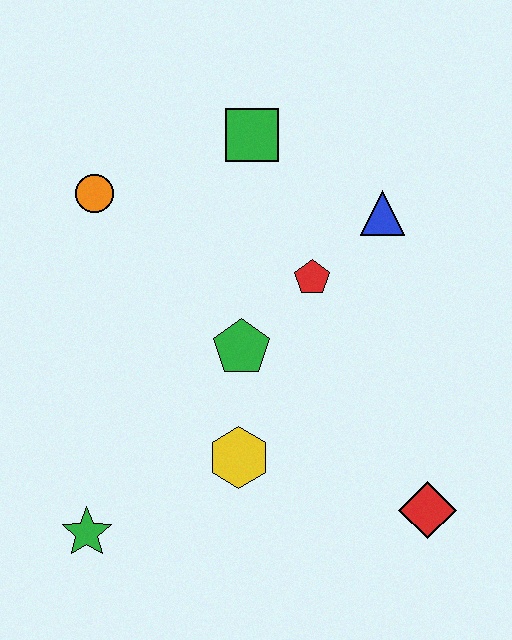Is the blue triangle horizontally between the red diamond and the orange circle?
Yes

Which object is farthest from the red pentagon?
The green star is farthest from the red pentagon.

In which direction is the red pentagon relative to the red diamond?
The red pentagon is above the red diamond.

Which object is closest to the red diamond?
The yellow hexagon is closest to the red diamond.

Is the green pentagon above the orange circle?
No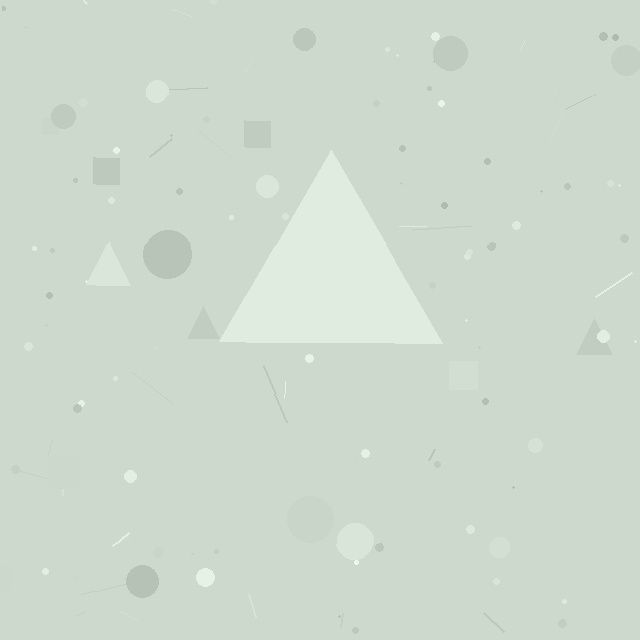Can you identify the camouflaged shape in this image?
The camouflaged shape is a triangle.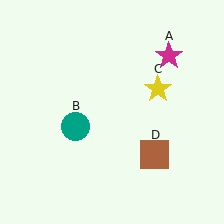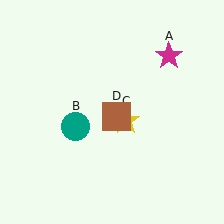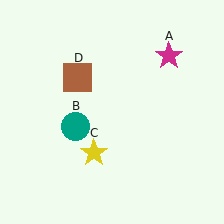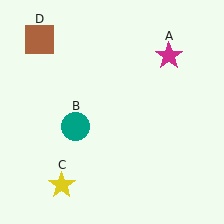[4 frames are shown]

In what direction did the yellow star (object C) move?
The yellow star (object C) moved down and to the left.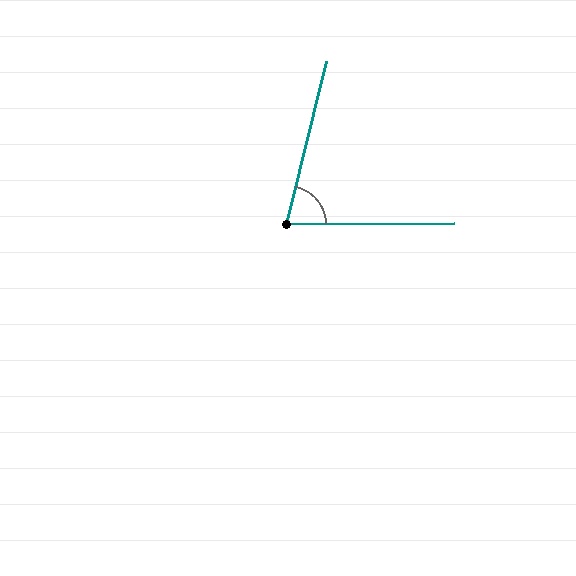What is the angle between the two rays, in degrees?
Approximately 76 degrees.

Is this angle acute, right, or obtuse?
It is acute.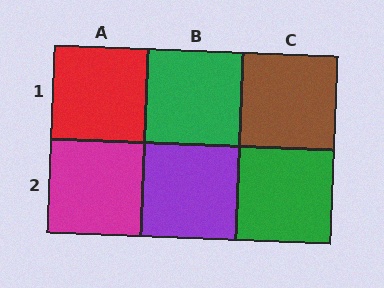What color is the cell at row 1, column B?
Green.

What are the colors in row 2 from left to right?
Magenta, purple, green.